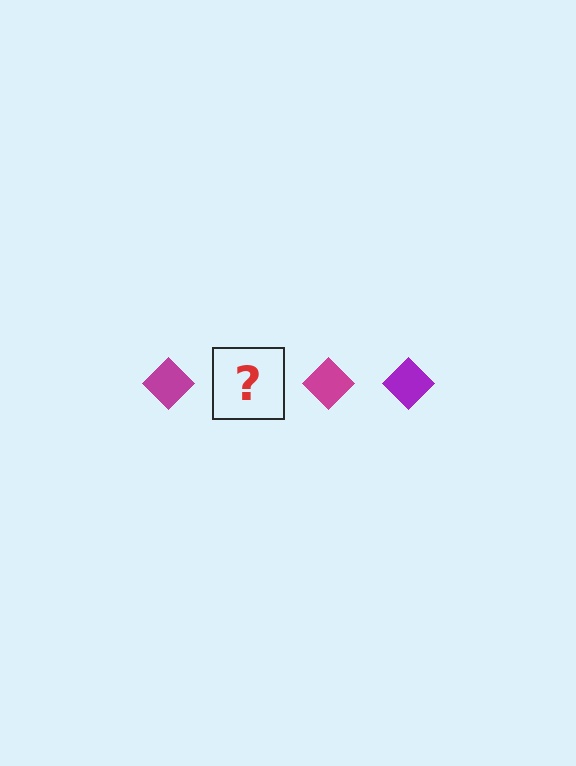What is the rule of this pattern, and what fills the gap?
The rule is that the pattern cycles through magenta, purple diamonds. The gap should be filled with a purple diamond.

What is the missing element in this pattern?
The missing element is a purple diamond.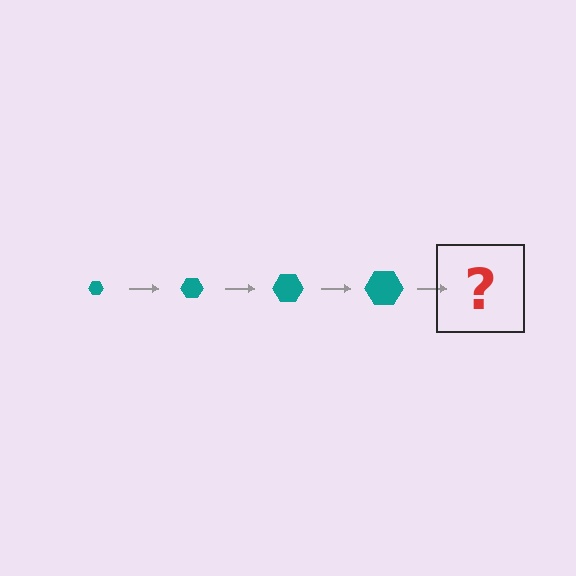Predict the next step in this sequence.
The next step is a teal hexagon, larger than the previous one.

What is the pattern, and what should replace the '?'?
The pattern is that the hexagon gets progressively larger each step. The '?' should be a teal hexagon, larger than the previous one.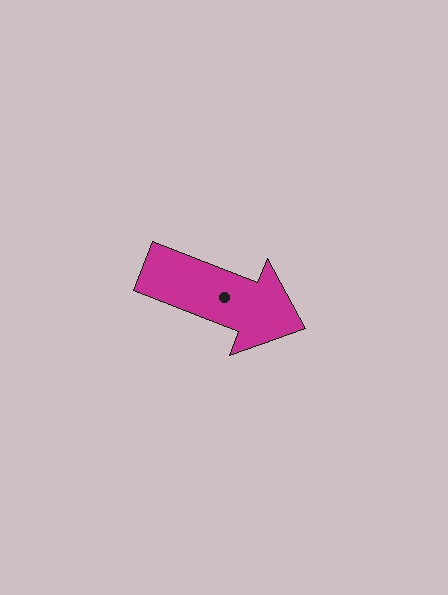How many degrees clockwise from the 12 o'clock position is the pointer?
Approximately 111 degrees.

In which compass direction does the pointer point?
East.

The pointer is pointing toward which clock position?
Roughly 4 o'clock.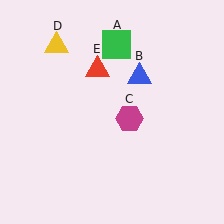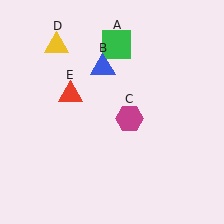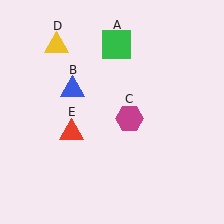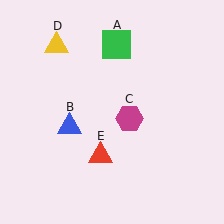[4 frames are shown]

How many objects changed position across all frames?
2 objects changed position: blue triangle (object B), red triangle (object E).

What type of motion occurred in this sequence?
The blue triangle (object B), red triangle (object E) rotated counterclockwise around the center of the scene.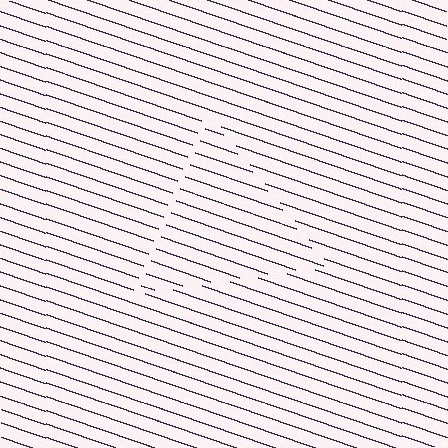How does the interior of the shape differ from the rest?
The interior of the shape contains the same grating, shifted by half a period — the contour is defined by the phase discontinuity where line-ends from the inner and outer gratings abut.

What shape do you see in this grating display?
An illusory triangle. The interior of the shape contains the same grating, shifted by half a period — the contour is defined by the phase discontinuity where line-ends from the inner and outer gratings abut.